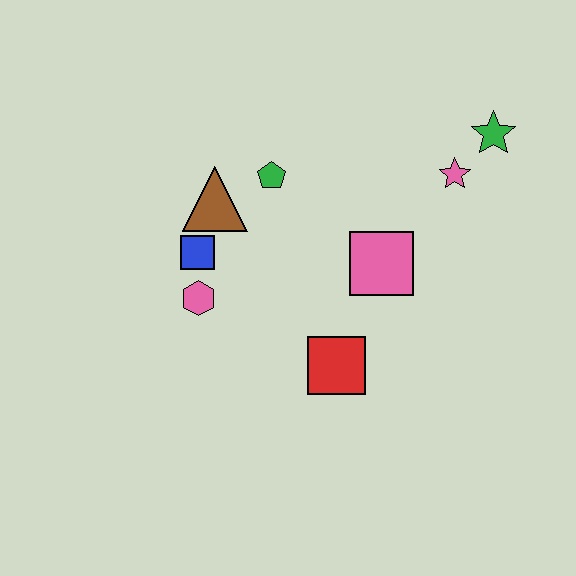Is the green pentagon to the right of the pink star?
No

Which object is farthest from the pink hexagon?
The green star is farthest from the pink hexagon.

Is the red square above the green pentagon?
No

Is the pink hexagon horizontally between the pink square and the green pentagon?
No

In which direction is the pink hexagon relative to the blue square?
The pink hexagon is below the blue square.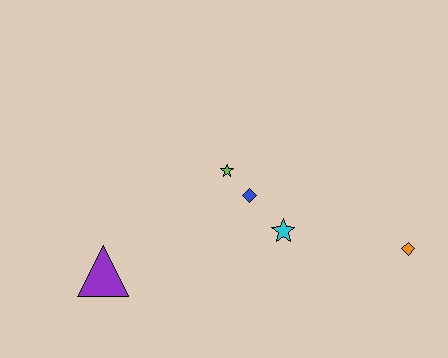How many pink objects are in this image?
There are no pink objects.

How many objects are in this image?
There are 5 objects.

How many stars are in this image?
There are 2 stars.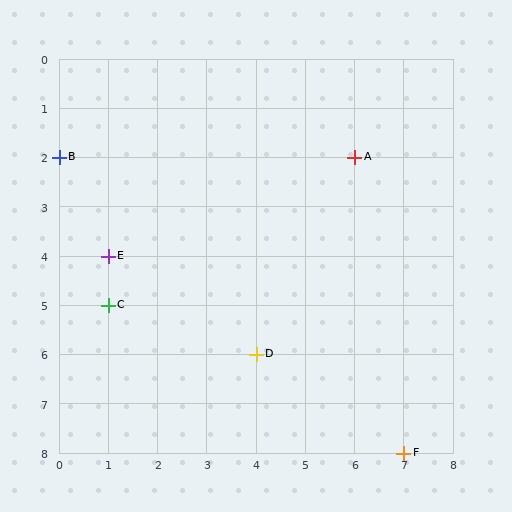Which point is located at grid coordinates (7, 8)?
Point F is at (7, 8).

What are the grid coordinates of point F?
Point F is at grid coordinates (7, 8).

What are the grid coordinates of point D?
Point D is at grid coordinates (4, 6).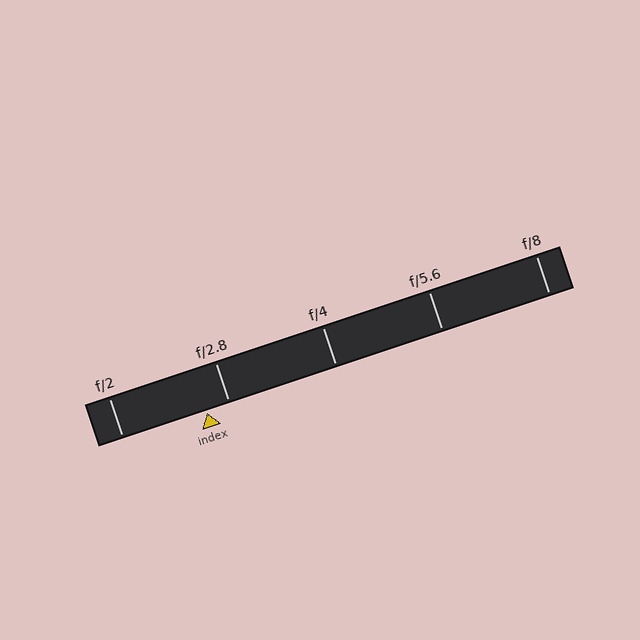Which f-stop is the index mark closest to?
The index mark is closest to f/2.8.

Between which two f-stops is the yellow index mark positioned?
The index mark is between f/2 and f/2.8.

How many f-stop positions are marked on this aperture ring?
There are 5 f-stop positions marked.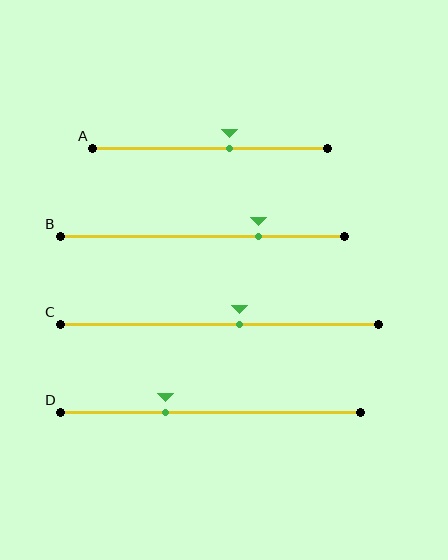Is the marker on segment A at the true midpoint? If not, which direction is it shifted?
No, the marker on segment A is shifted to the right by about 8% of the segment length.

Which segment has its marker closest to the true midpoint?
Segment C has its marker closest to the true midpoint.